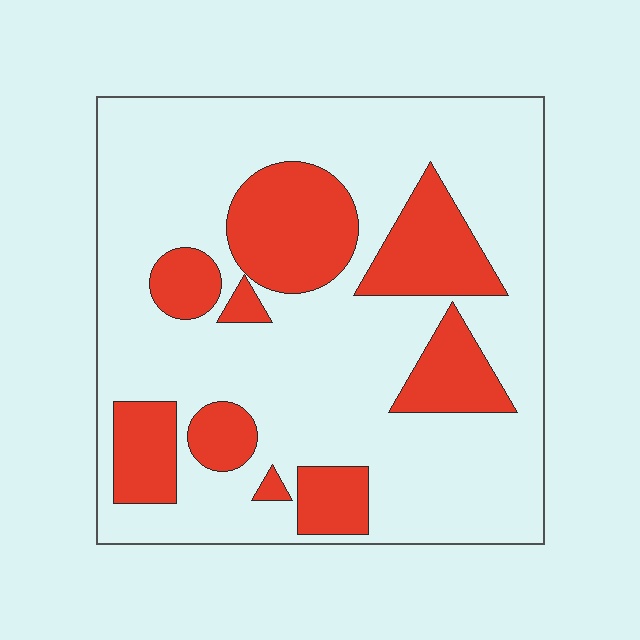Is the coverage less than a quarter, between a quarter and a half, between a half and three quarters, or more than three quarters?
Between a quarter and a half.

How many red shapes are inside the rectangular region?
9.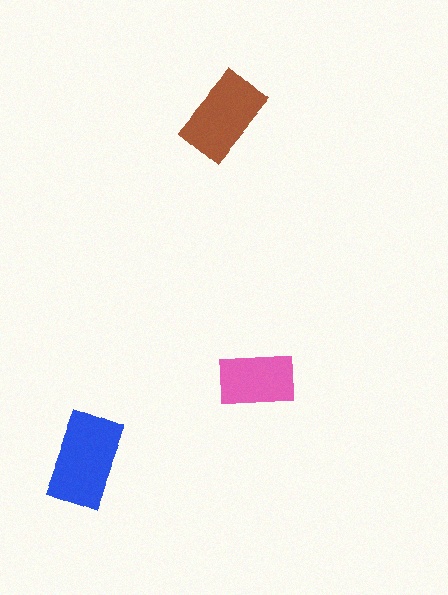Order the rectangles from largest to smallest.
the blue one, the brown one, the pink one.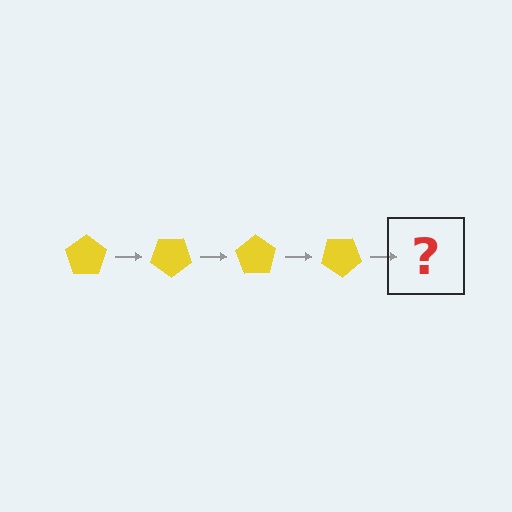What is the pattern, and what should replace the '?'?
The pattern is that the pentagon rotates 35 degrees each step. The '?' should be a yellow pentagon rotated 140 degrees.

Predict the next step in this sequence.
The next step is a yellow pentagon rotated 140 degrees.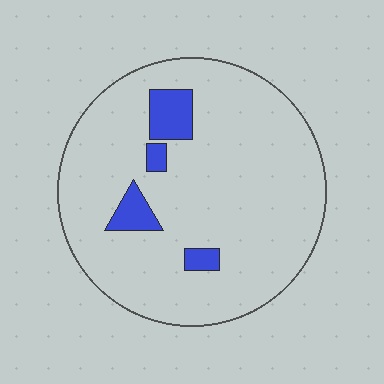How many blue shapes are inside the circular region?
4.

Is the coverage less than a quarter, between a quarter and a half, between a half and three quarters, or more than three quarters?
Less than a quarter.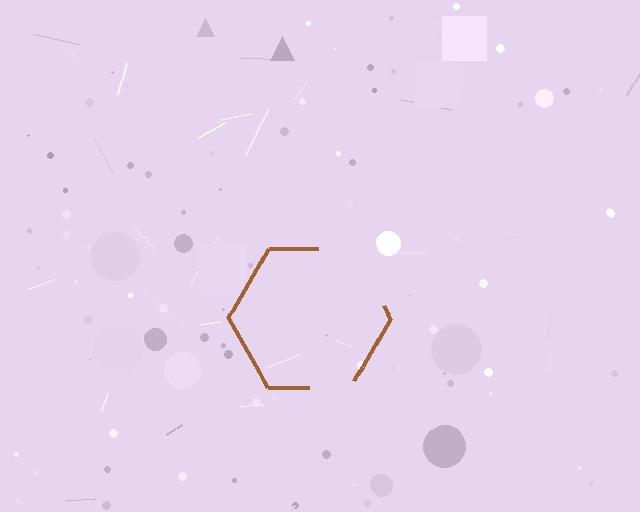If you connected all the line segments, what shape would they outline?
They would outline a hexagon.